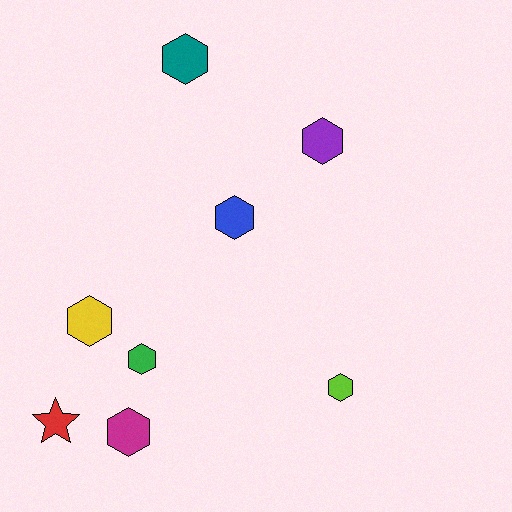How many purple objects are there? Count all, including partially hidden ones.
There is 1 purple object.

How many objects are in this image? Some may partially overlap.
There are 8 objects.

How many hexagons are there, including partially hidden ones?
There are 7 hexagons.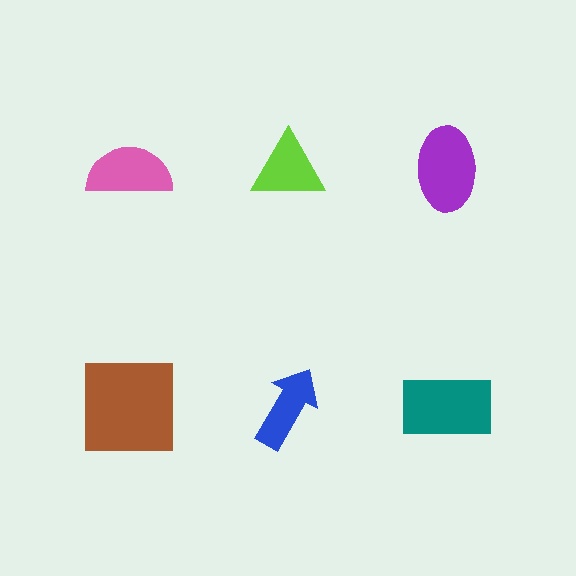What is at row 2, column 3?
A teal rectangle.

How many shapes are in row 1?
3 shapes.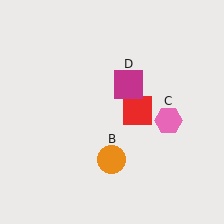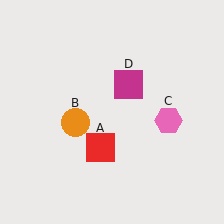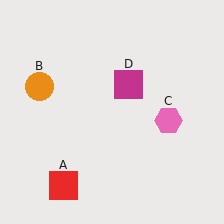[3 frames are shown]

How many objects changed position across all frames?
2 objects changed position: red square (object A), orange circle (object B).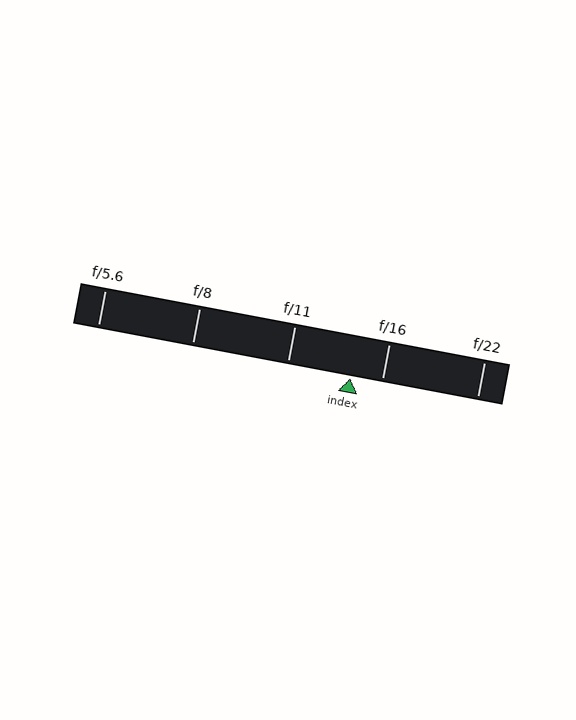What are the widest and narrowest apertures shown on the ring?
The widest aperture shown is f/5.6 and the narrowest is f/22.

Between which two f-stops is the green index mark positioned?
The index mark is between f/11 and f/16.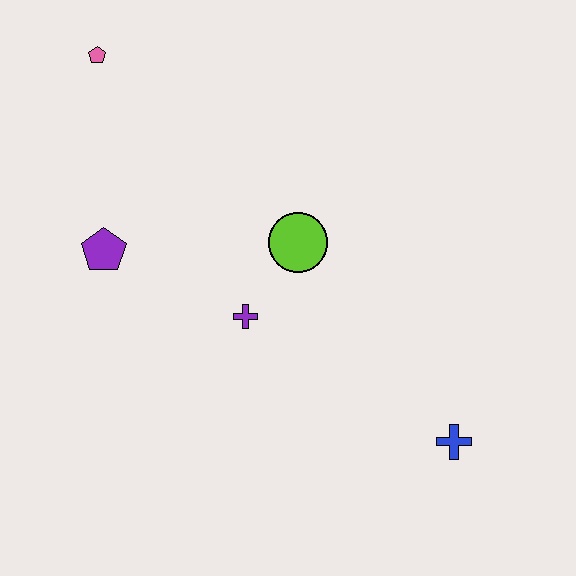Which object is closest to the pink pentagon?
The purple pentagon is closest to the pink pentagon.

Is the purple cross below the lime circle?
Yes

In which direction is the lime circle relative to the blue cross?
The lime circle is above the blue cross.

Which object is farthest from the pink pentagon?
The blue cross is farthest from the pink pentagon.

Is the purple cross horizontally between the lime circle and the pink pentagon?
Yes